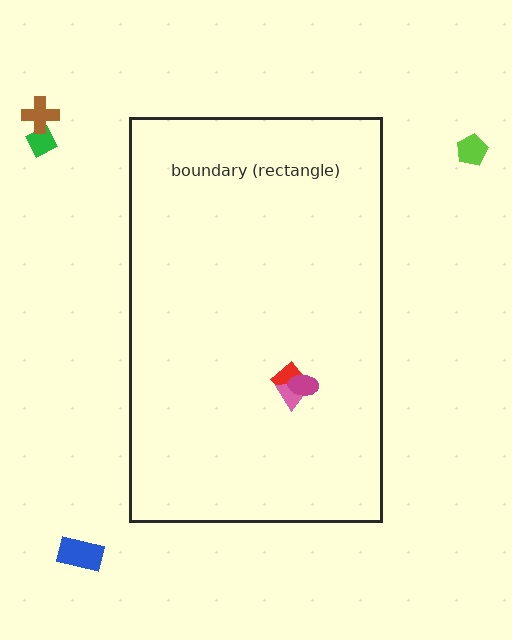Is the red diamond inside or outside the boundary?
Inside.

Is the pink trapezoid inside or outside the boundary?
Inside.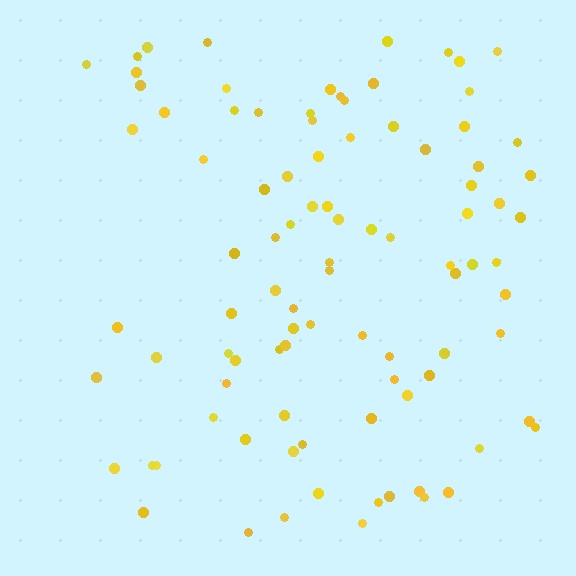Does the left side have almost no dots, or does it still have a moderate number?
Still a moderate number, just noticeably fewer than the right.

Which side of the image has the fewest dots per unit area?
The left.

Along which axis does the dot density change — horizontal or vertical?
Horizontal.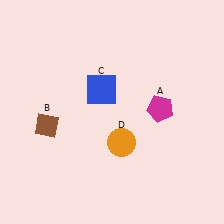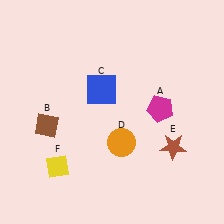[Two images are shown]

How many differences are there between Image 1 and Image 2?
There are 2 differences between the two images.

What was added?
A brown star (E), a yellow diamond (F) were added in Image 2.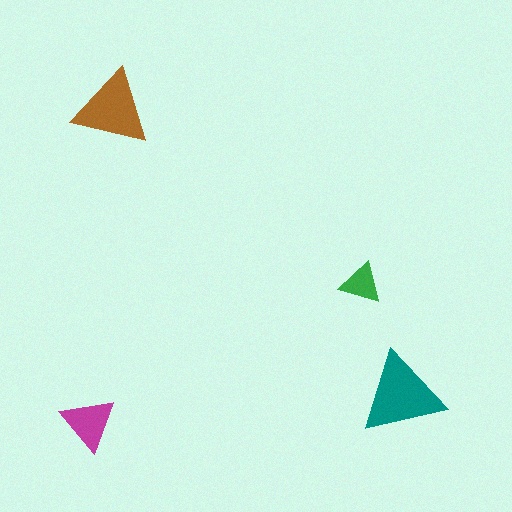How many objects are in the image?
There are 4 objects in the image.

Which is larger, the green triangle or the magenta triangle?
The magenta one.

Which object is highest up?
The brown triangle is topmost.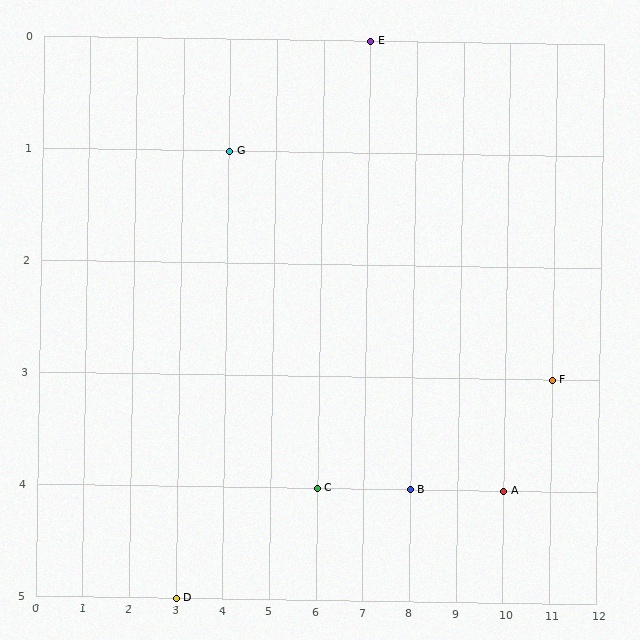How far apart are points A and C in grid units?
Points A and C are 4 columns apart.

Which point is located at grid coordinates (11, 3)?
Point F is at (11, 3).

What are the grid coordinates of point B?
Point B is at grid coordinates (8, 4).